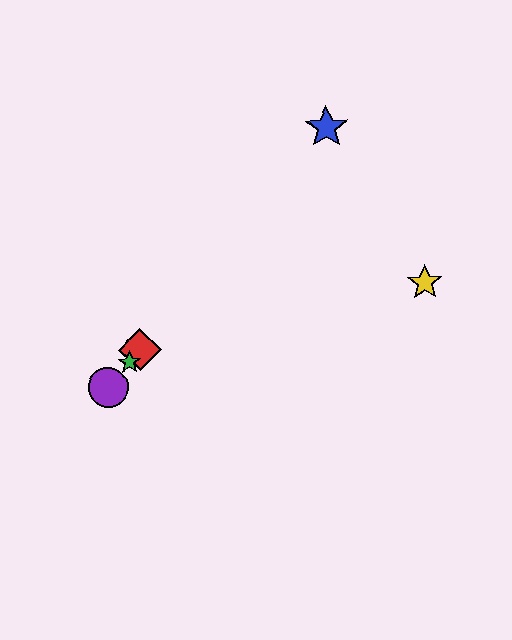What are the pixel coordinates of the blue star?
The blue star is at (326, 127).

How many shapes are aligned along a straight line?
4 shapes (the red diamond, the blue star, the green star, the purple circle) are aligned along a straight line.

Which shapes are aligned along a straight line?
The red diamond, the blue star, the green star, the purple circle are aligned along a straight line.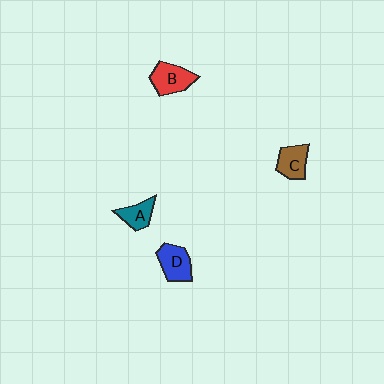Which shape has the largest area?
Shape B (red).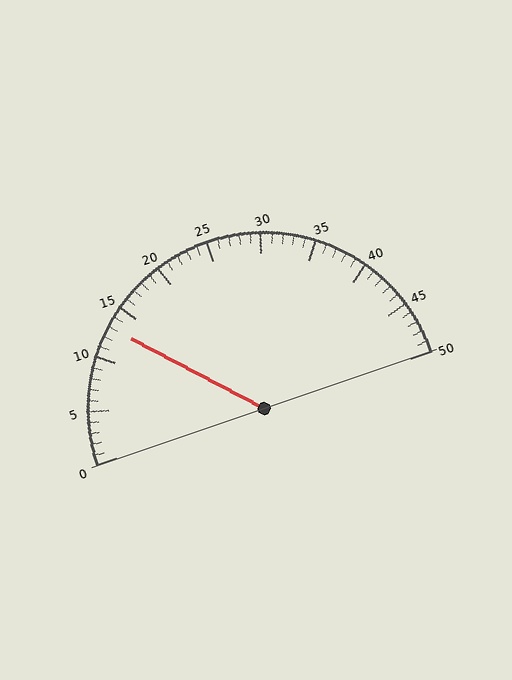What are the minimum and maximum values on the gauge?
The gauge ranges from 0 to 50.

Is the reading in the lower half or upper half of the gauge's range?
The reading is in the lower half of the range (0 to 50).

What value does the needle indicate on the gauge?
The needle indicates approximately 13.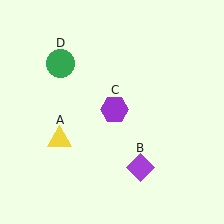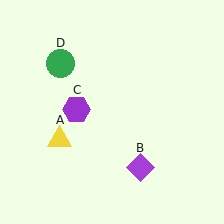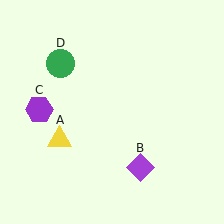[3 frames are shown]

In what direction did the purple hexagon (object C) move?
The purple hexagon (object C) moved left.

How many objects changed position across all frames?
1 object changed position: purple hexagon (object C).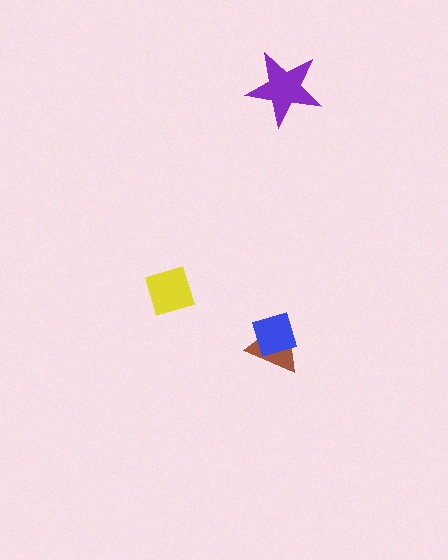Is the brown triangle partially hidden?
Yes, it is partially covered by another shape.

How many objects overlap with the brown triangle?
1 object overlaps with the brown triangle.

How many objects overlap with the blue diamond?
1 object overlaps with the blue diamond.